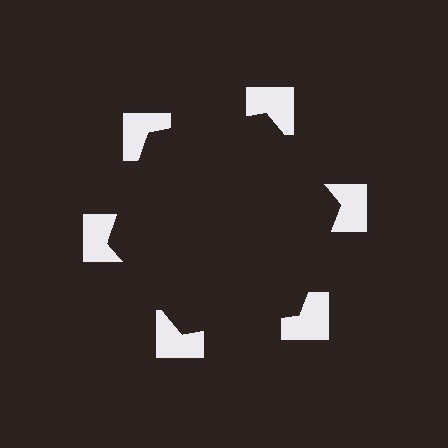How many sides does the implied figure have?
6 sides.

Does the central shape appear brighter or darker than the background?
It typically appears slightly darker than the background, even though no actual brightness change is drawn.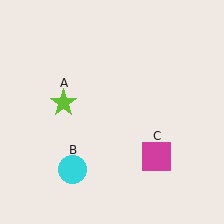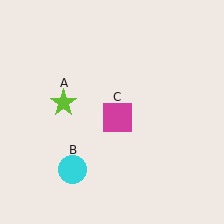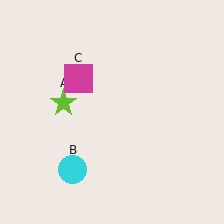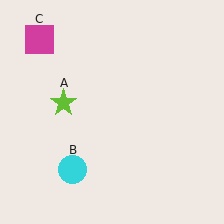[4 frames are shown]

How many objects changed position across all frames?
1 object changed position: magenta square (object C).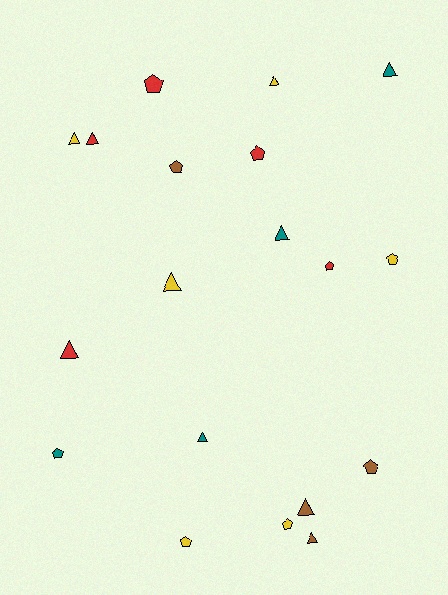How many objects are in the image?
There are 19 objects.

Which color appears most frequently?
Yellow, with 6 objects.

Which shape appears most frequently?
Triangle, with 10 objects.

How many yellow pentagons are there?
There are 3 yellow pentagons.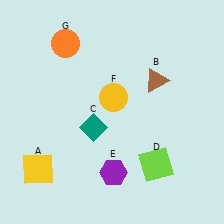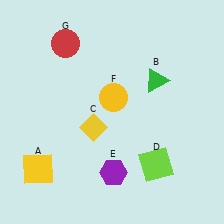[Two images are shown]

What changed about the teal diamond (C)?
In Image 1, C is teal. In Image 2, it changed to yellow.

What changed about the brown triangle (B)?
In Image 1, B is brown. In Image 2, it changed to green.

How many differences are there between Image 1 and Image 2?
There are 3 differences between the two images.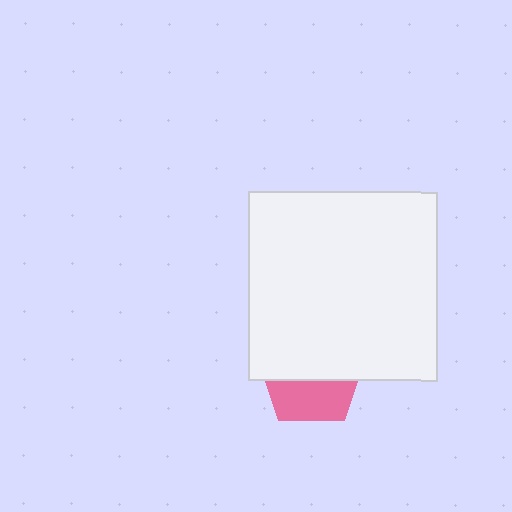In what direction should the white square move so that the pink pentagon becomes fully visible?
The white square should move up. That is the shortest direction to clear the overlap and leave the pink pentagon fully visible.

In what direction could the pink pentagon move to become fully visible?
The pink pentagon could move down. That would shift it out from behind the white square entirely.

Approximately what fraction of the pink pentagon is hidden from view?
Roughly 59% of the pink pentagon is hidden behind the white square.